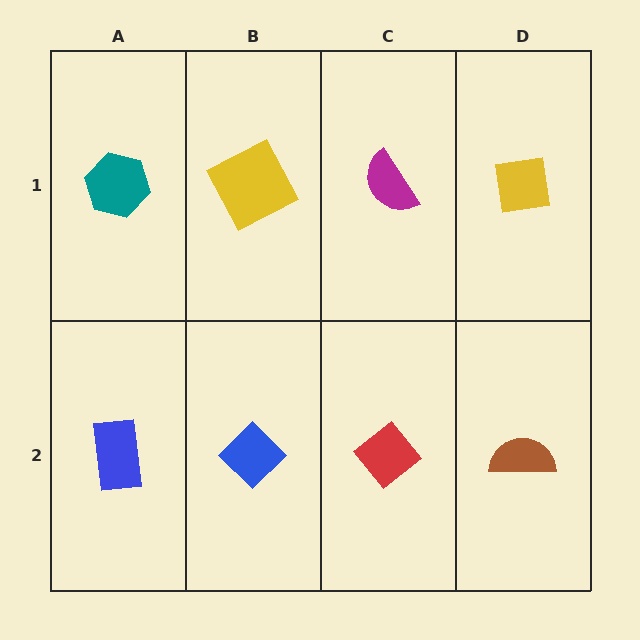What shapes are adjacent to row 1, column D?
A brown semicircle (row 2, column D), a magenta semicircle (row 1, column C).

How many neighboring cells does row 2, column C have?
3.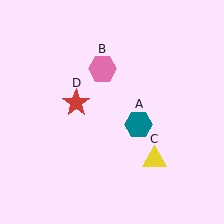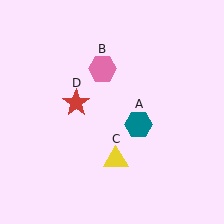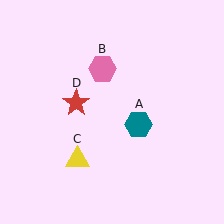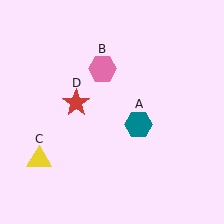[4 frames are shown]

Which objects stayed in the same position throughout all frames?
Teal hexagon (object A) and pink hexagon (object B) and red star (object D) remained stationary.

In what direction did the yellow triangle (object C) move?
The yellow triangle (object C) moved left.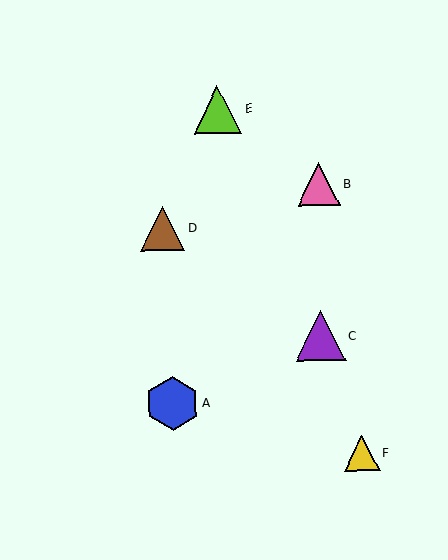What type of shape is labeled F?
Shape F is a yellow triangle.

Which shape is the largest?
The blue hexagon (labeled A) is the largest.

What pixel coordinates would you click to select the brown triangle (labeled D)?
Click at (163, 228) to select the brown triangle D.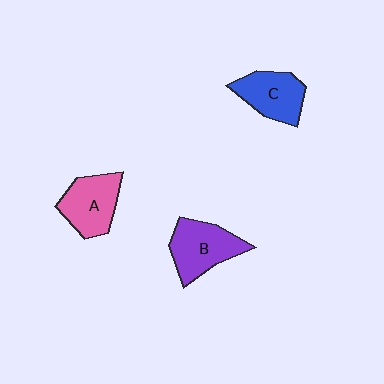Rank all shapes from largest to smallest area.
From largest to smallest: B (purple), A (pink), C (blue).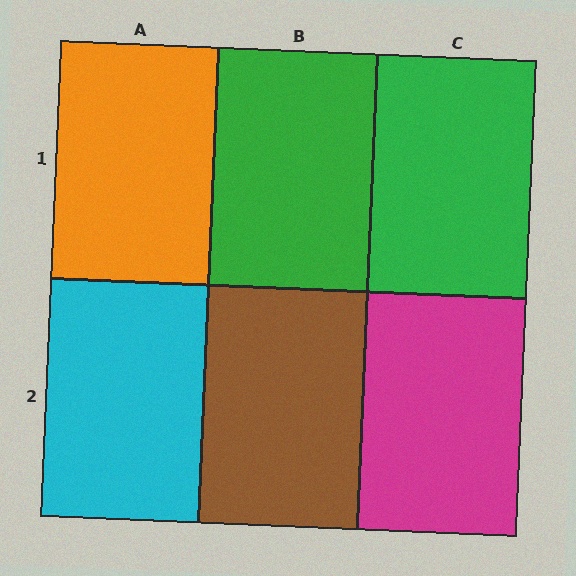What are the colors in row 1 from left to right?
Orange, green, green.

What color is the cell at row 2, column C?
Magenta.